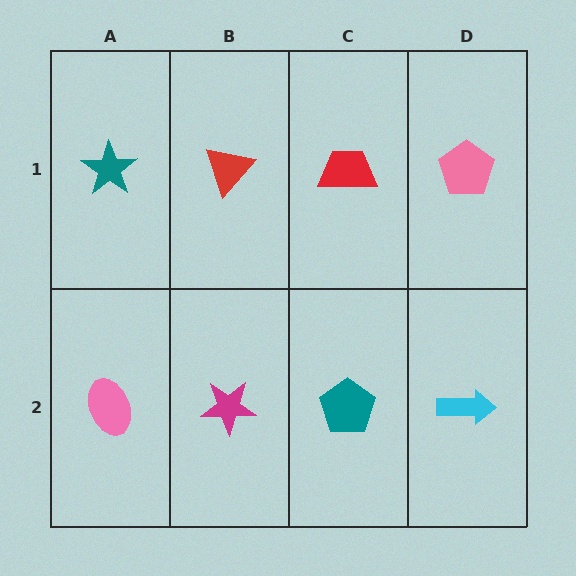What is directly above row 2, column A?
A teal star.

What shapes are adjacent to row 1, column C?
A teal pentagon (row 2, column C), a red triangle (row 1, column B), a pink pentagon (row 1, column D).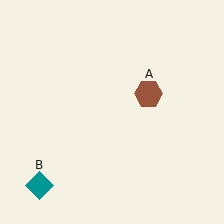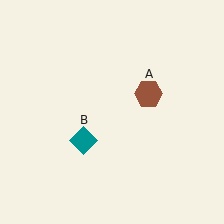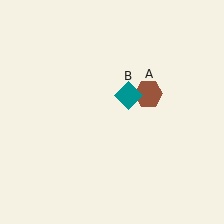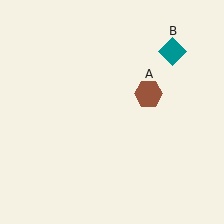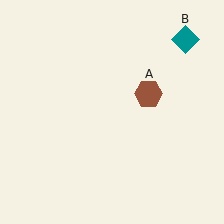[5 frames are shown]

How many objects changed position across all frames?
1 object changed position: teal diamond (object B).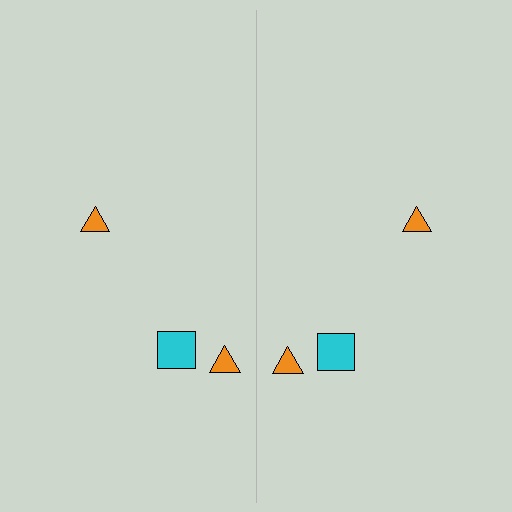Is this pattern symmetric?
Yes, this pattern has bilateral (reflection) symmetry.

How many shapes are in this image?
There are 6 shapes in this image.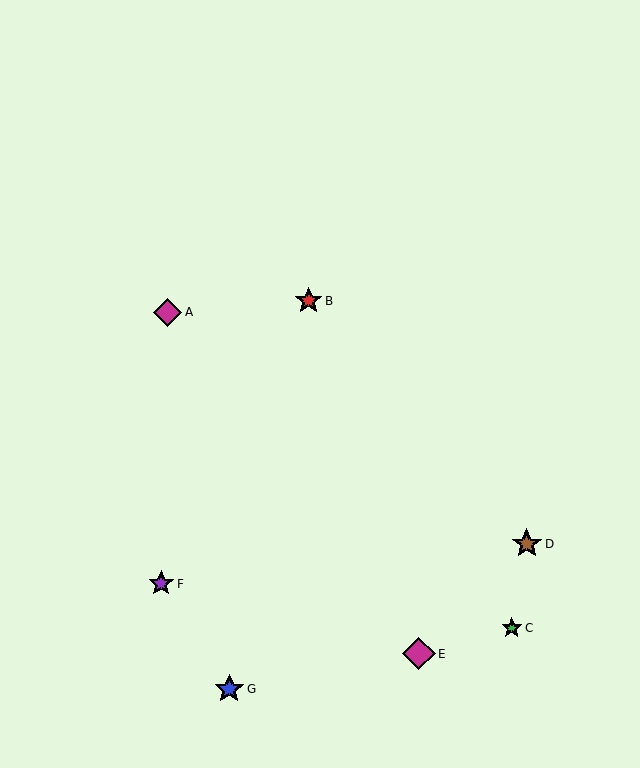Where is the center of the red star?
The center of the red star is at (309, 301).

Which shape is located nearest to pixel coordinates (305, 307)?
The red star (labeled B) at (309, 301) is nearest to that location.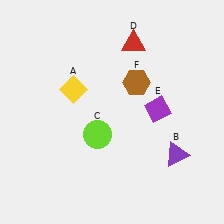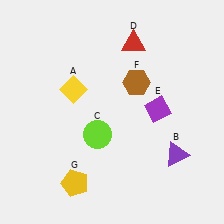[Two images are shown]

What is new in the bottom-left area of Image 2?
A yellow pentagon (G) was added in the bottom-left area of Image 2.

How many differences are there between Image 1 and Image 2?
There is 1 difference between the two images.